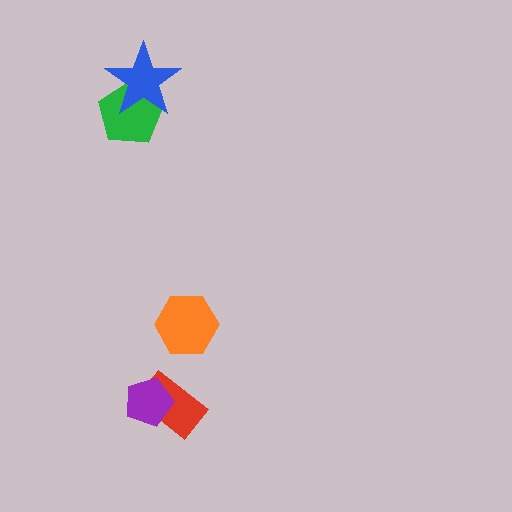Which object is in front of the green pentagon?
The blue star is in front of the green pentagon.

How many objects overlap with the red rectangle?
1 object overlaps with the red rectangle.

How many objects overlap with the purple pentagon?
1 object overlaps with the purple pentagon.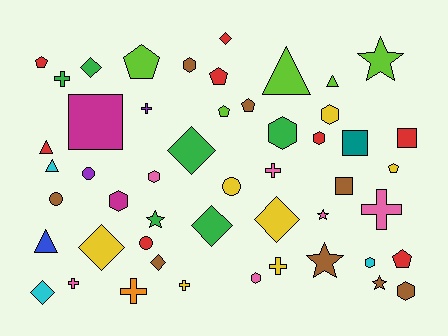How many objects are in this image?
There are 50 objects.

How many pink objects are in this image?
There are 6 pink objects.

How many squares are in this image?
There are 4 squares.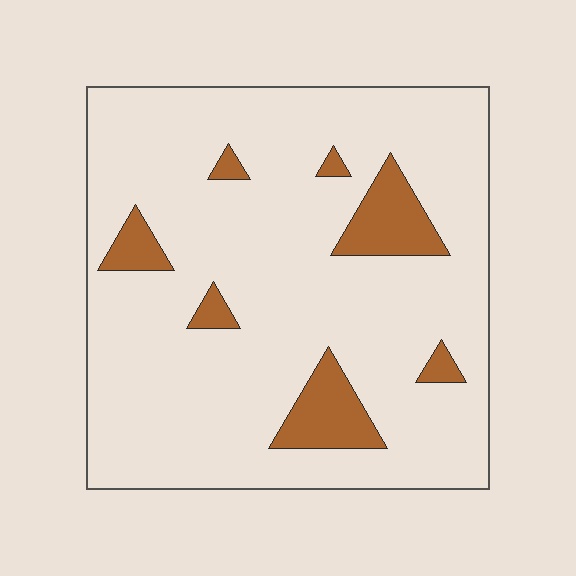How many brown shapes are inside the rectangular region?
7.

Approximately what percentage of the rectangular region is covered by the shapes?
Approximately 10%.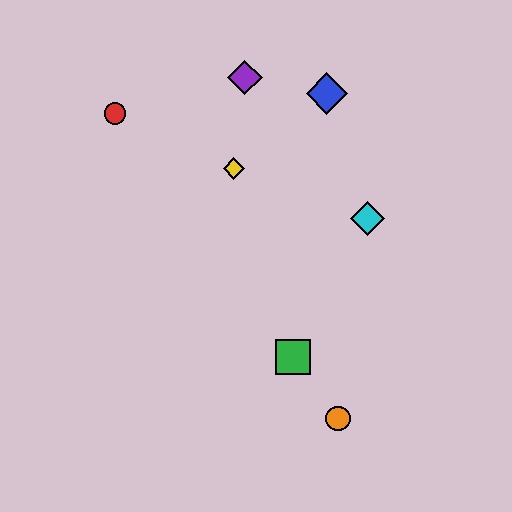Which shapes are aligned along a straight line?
The red circle, the green square, the orange circle are aligned along a straight line.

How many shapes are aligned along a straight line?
3 shapes (the red circle, the green square, the orange circle) are aligned along a straight line.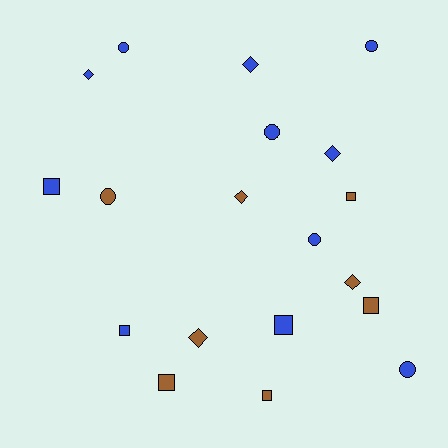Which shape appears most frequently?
Square, with 7 objects.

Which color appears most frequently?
Blue, with 11 objects.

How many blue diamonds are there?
There are 3 blue diamonds.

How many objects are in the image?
There are 19 objects.